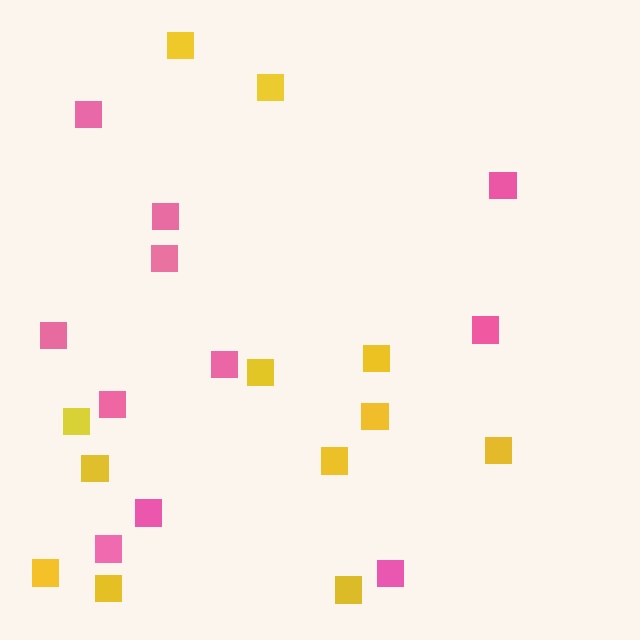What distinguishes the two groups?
There are 2 groups: one group of pink squares (11) and one group of yellow squares (12).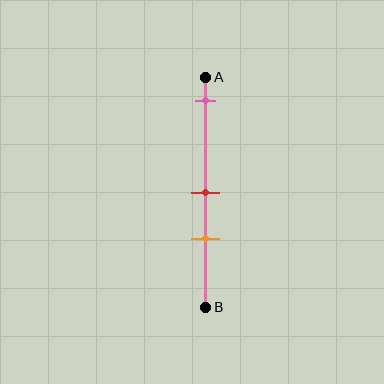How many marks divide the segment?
There are 3 marks dividing the segment.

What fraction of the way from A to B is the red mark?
The red mark is approximately 50% (0.5) of the way from A to B.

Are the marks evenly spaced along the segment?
No, the marks are not evenly spaced.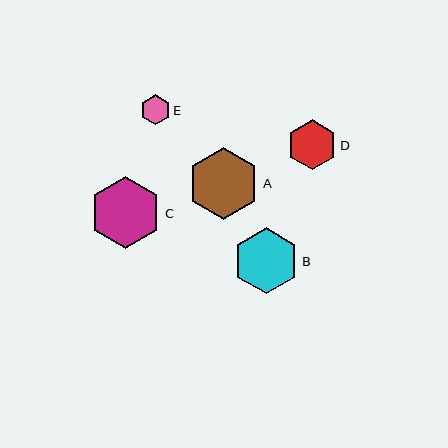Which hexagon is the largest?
Hexagon A is the largest with a size of approximately 72 pixels.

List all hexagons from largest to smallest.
From largest to smallest: A, C, B, D, E.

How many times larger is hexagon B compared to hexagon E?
Hexagon B is approximately 2.2 times the size of hexagon E.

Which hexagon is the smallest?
Hexagon E is the smallest with a size of approximately 30 pixels.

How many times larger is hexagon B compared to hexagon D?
Hexagon B is approximately 1.3 times the size of hexagon D.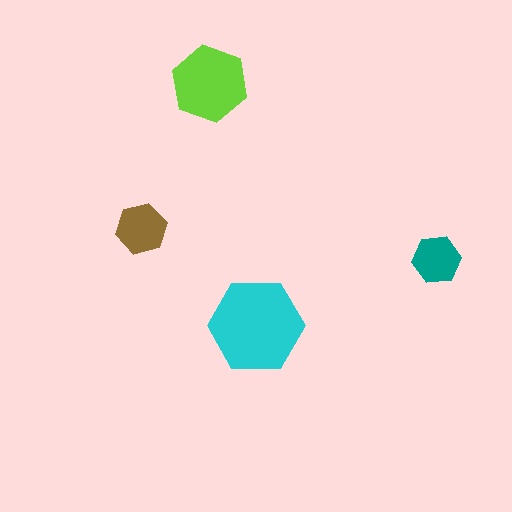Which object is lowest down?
The cyan hexagon is bottommost.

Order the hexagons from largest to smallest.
the cyan one, the lime one, the brown one, the teal one.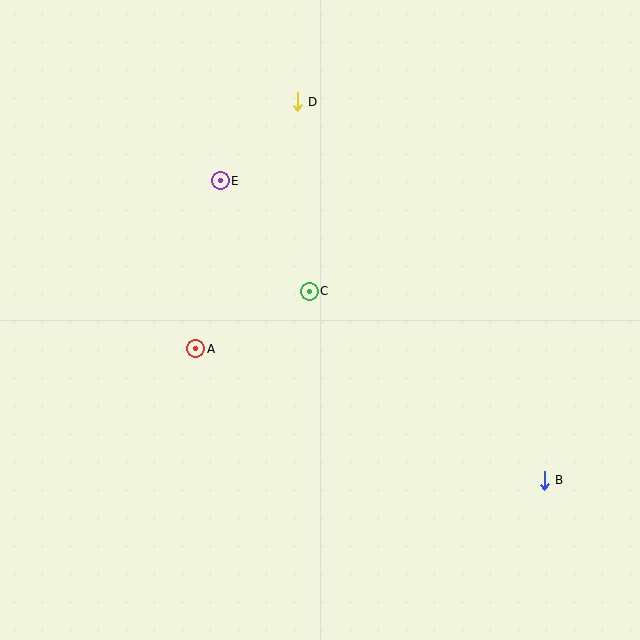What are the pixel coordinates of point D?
Point D is at (297, 102).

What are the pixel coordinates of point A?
Point A is at (196, 349).